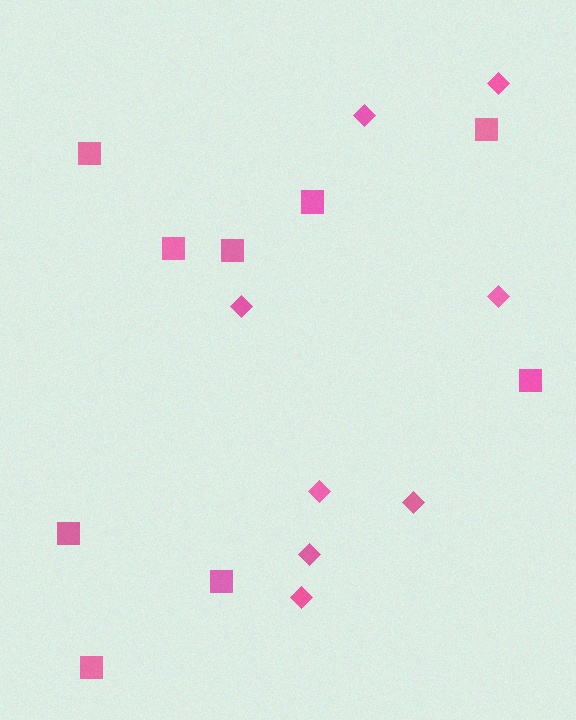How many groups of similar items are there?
There are 2 groups: one group of diamonds (8) and one group of squares (9).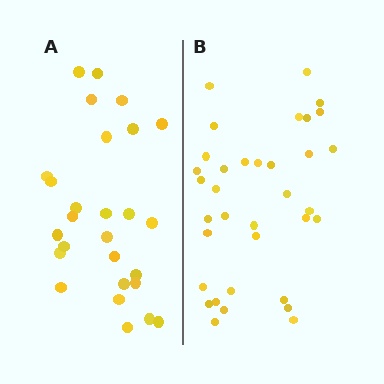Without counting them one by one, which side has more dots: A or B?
Region B (the right region) has more dots.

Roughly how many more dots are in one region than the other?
Region B has roughly 8 or so more dots than region A.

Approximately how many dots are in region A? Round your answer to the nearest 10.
About 30 dots. (The exact count is 27, which rounds to 30.)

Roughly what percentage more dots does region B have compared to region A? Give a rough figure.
About 30% more.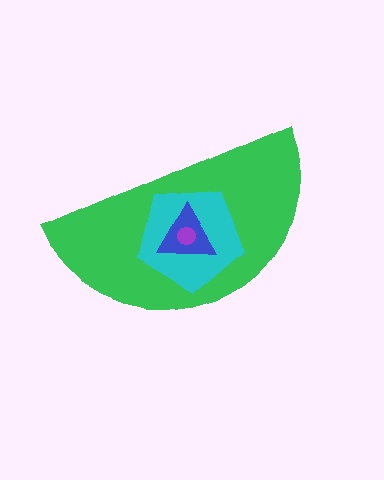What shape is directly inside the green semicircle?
The cyan pentagon.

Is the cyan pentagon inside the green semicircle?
Yes.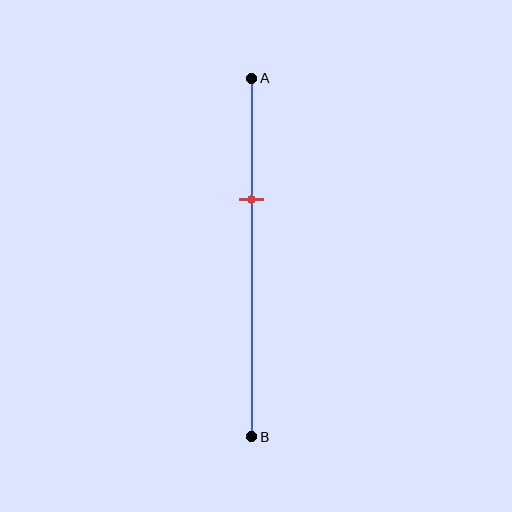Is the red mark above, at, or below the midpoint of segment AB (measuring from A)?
The red mark is above the midpoint of segment AB.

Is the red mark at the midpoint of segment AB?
No, the mark is at about 35% from A, not at the 50% midpoint.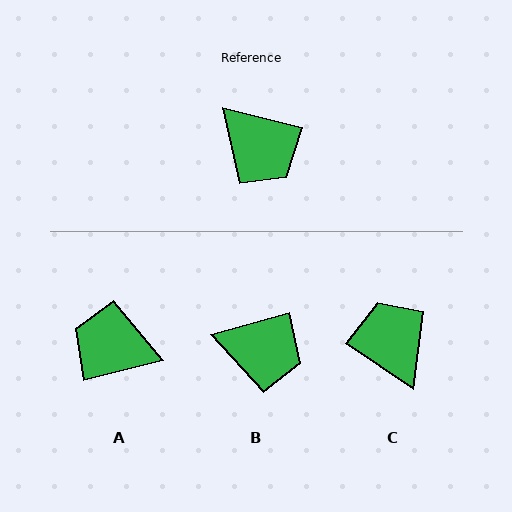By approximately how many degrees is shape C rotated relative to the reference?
Approximately 160 degrees counter-clockwise.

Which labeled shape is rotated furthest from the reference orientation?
C, about 160 degrees away.